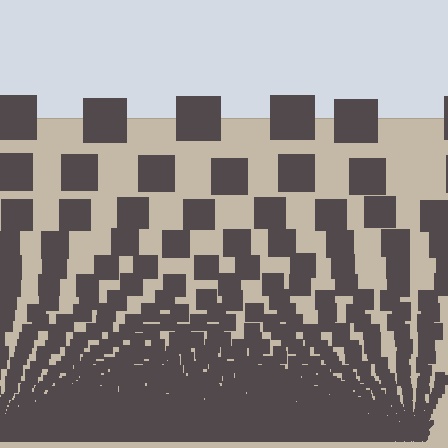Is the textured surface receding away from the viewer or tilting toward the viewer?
The surface appears to tilt toward the viewer. Texture elements get larger and sparser toward the top.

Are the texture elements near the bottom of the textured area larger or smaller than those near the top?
Smaller. The gradient is inverted — elements near the bottom are smaller and denser.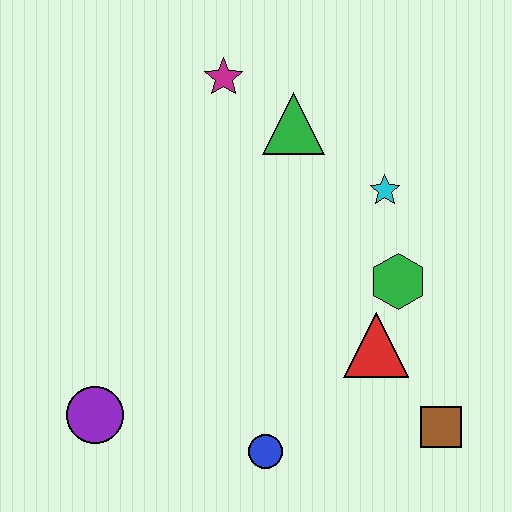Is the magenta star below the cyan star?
No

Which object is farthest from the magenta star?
The brown square is farthest from the magenta star.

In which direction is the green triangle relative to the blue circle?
The green triangle is above the blue circle.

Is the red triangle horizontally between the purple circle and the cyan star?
Yes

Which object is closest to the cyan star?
The green hexagon is closest to the cyan star.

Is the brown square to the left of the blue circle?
No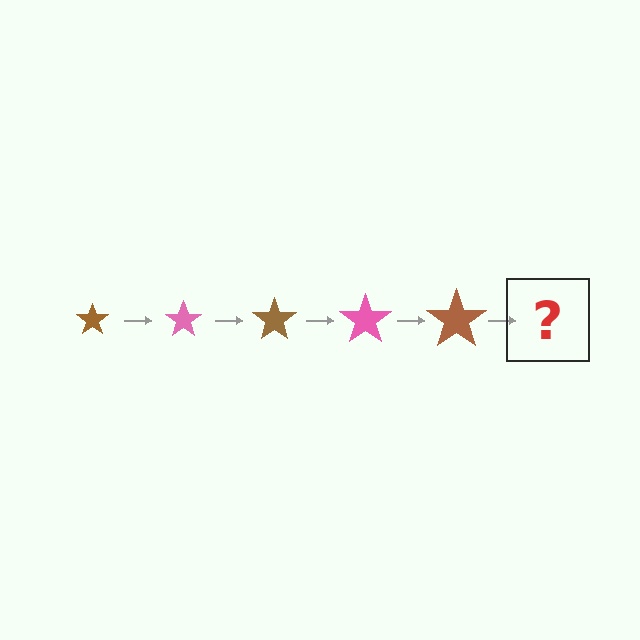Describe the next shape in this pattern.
It should be a pink star, larger than the previous one.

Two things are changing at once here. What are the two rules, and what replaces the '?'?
The two rules are that the star grows larger each step and the color cycles through brown and pink. The '?' should be a pink star, larger than the previous one.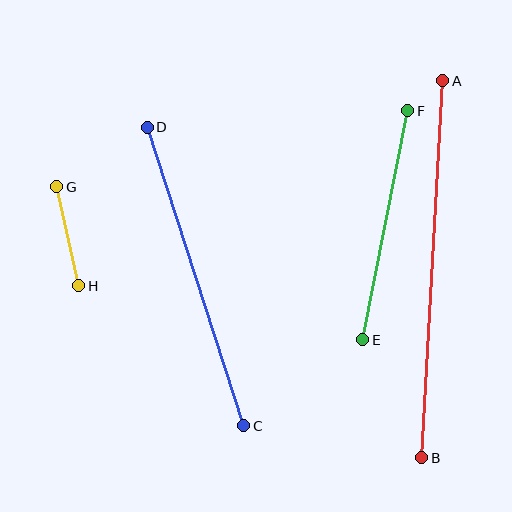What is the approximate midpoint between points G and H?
The midpoint is at approximately (68, 236) pixels.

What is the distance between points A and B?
The distance is approximately 377 pixels.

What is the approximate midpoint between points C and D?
The midpoint is at approximately (196, 277) pixels.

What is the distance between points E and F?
The distance is approximately 233 pixels.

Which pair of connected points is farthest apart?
Points A and B are farthest apart.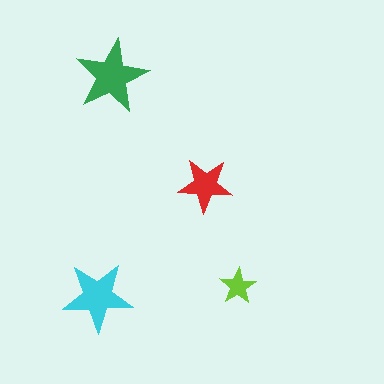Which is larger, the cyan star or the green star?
The green one.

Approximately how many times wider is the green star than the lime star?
About 2 times wider.